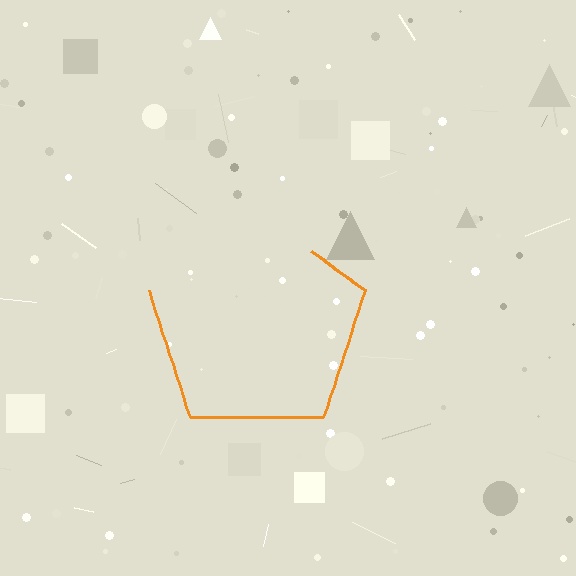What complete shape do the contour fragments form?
The contour fragments form a pentagon.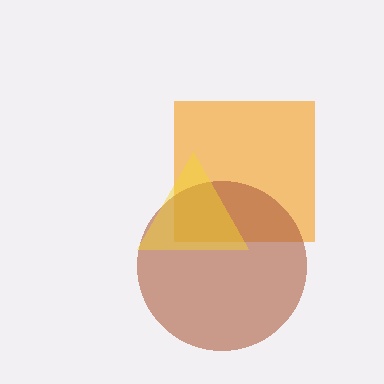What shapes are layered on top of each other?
The layered shapes are: an orange square, a brown circle, a yellow triangle.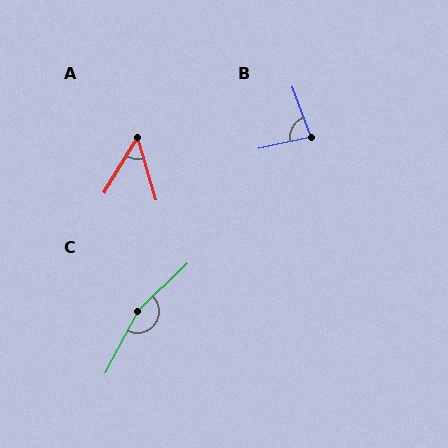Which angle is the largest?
C, at approximately 162 degrees.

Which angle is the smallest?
A, at approximately 47 degrees.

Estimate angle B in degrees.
Approximately 82 degrees.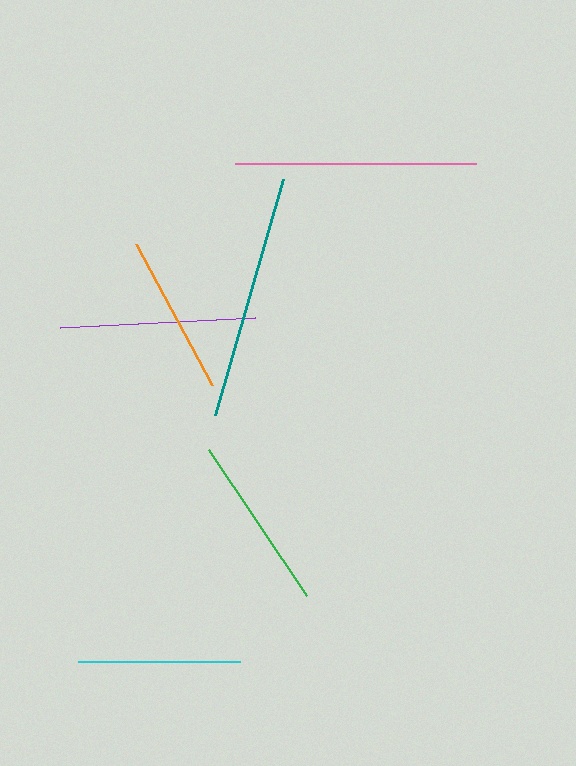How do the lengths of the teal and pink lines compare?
The teal and pink lines are approximately the same length.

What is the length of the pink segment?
The pink segment is approximately 242 pixels long.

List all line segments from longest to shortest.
From longest to shortest: teal, pink, purple, green, cyan, orange.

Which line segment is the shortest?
The orange line is the shortest at approximately 160 pixels.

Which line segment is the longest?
The teal line is the longest at approximately 245 pixels.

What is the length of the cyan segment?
The cyan segment is approximately 162 pixels long.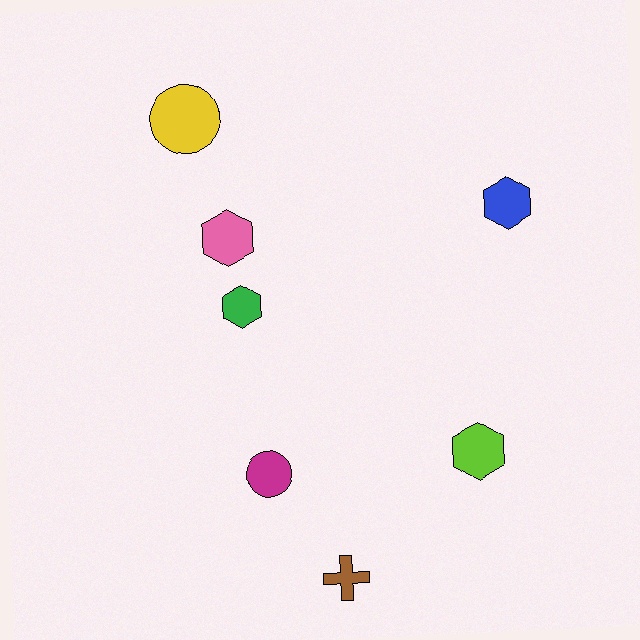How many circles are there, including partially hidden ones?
There are 2 circles.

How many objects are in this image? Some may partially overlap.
There are 7 objects.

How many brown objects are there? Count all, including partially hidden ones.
There is 1 brown object.